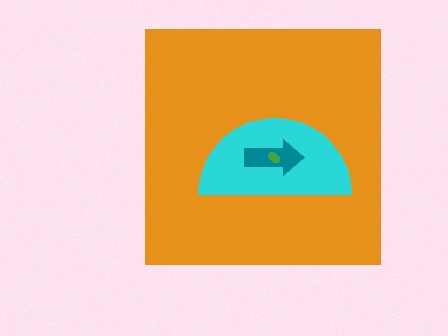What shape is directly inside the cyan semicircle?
The teal arrow.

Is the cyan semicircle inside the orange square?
Yes.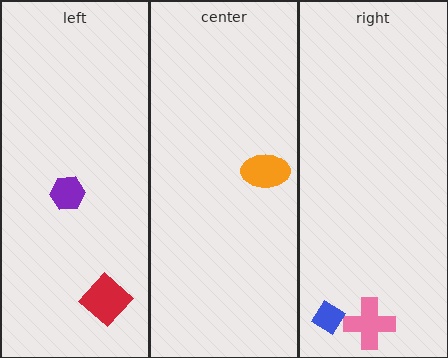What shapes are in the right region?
The pink cross, the blue diamond.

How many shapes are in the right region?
2.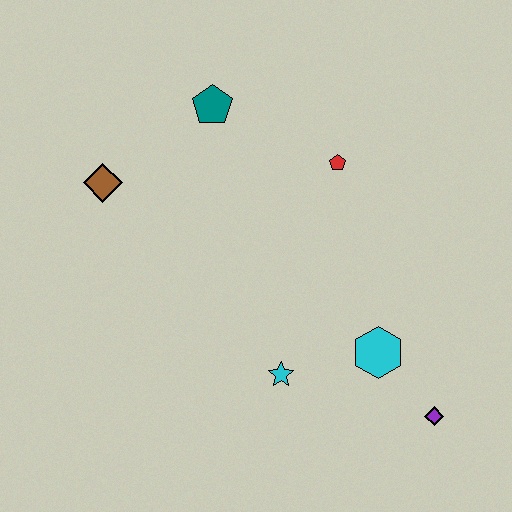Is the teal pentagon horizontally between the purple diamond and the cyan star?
No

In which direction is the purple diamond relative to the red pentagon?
The purple diamond is below the red pentagon.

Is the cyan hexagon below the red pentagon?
Yes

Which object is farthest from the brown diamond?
The purple diamond is farthest from the brown diamond.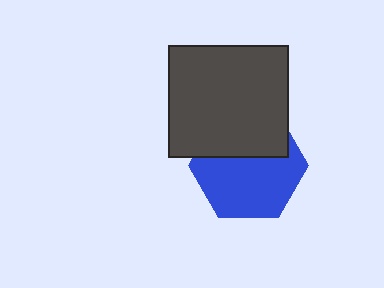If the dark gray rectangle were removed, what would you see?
You would see the complete blue hexagon.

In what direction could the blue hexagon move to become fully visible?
The blue hexagon could move down. That would shift it out from behind the dark gray rectangle entirely.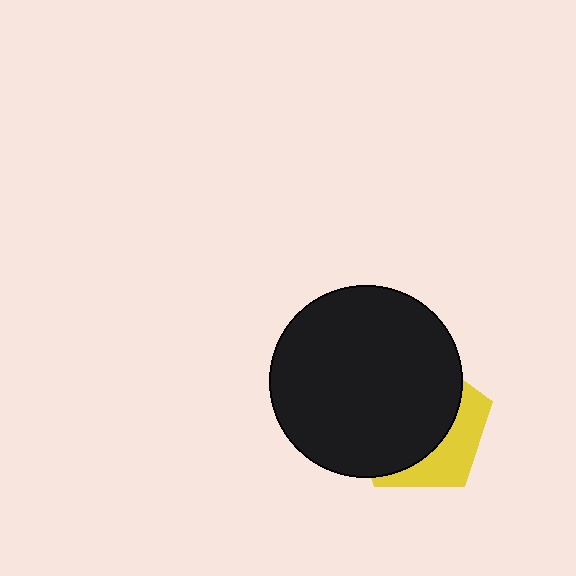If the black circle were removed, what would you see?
You would see the complete yellow pentagon.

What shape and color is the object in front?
The object in front is a black circle.